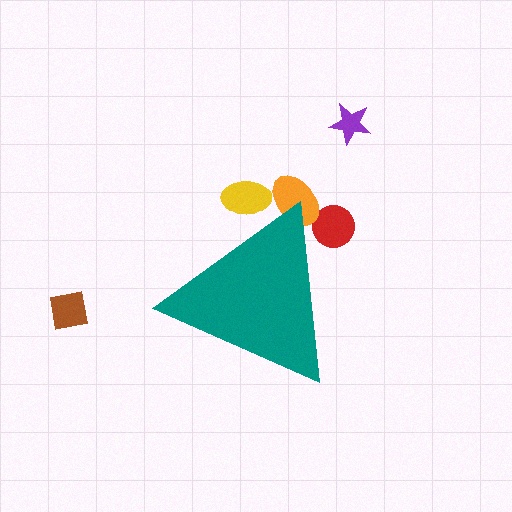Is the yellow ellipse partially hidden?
Yes, the yellow ellipse is partially hidden behind the teal triangle.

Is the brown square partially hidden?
No, the brown square is fully visible.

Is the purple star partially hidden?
No, the purple star is fully visible.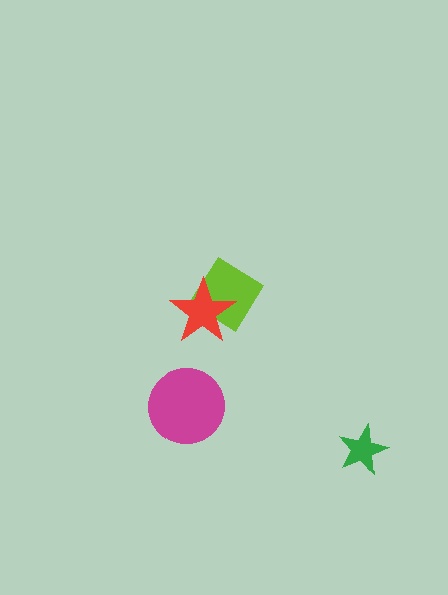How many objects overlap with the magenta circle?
0 objects overlap with the magenta circle.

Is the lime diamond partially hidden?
Yes, it is partially covered by another shape.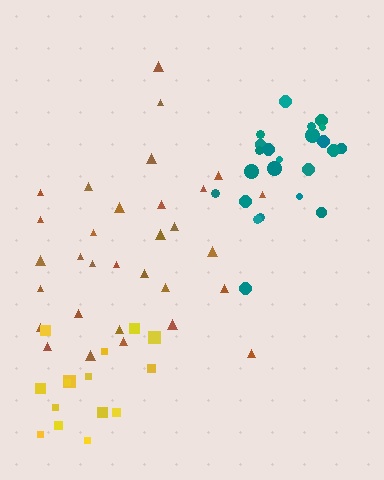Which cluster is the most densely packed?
Teal.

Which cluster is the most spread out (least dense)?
Brown.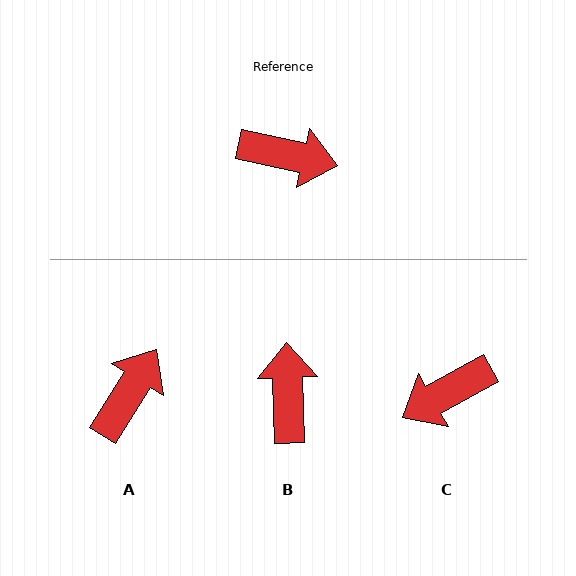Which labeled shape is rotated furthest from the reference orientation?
C, about 138 degrees away.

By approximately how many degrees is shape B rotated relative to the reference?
Approximately 104 degrees counter-clockwise.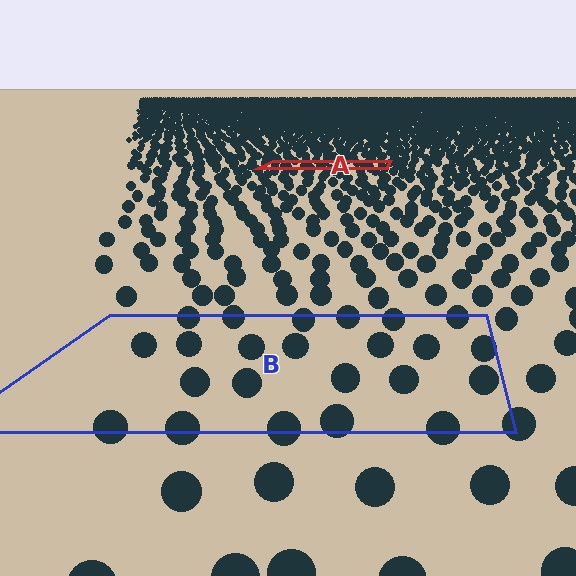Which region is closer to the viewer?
Region B is closer. The texture elements there are larger and more spread out.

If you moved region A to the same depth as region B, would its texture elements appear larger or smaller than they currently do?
They would appear larger. At a closer depth, the same texture elements are projected at a bigger on-screen size.